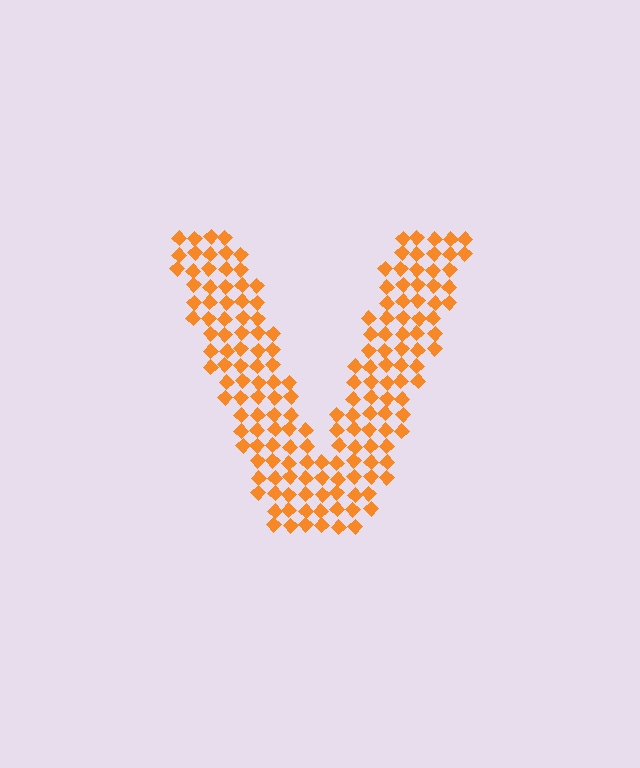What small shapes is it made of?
It is made of small diamonds.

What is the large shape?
The large shape is the letter V.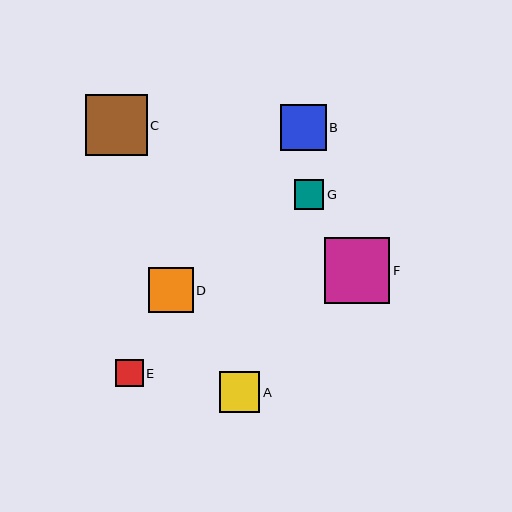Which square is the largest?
Square F is the largest with a size of approximately 65 pixels.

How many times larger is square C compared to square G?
Square C is approximately 2.1 times the size of square G.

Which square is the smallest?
Square E is the smallest with a size of approximately 27 pixels.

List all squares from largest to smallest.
From largest to smallest: F, C, B, D, A, G, E.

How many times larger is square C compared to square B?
Square C is approximately 1.3 times the size of square B.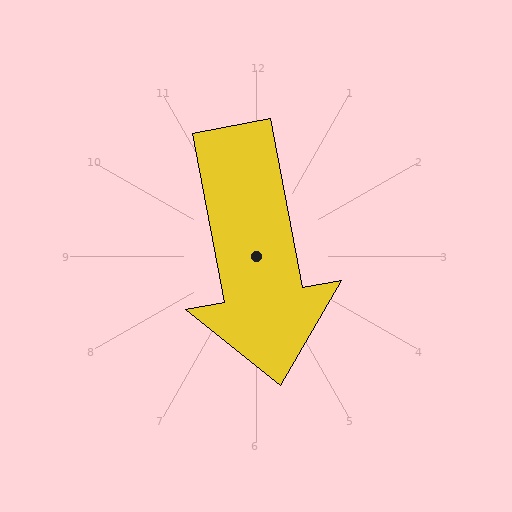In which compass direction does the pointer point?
South.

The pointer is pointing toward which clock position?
Roughly 6 o'clock.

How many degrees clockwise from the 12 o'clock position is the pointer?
Approximately 169 degrees.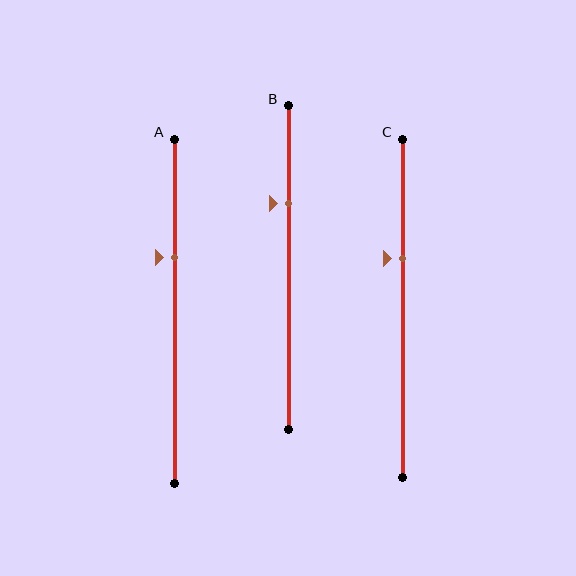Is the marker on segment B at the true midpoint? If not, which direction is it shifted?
No, the marker on segment B is shifted upward by about 20% of the segment length.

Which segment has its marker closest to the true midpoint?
Segment C has its marker closest to the true midpoint.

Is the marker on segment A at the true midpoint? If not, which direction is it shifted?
No, the marker on segment A is shifted upward by about 16% of the segment length.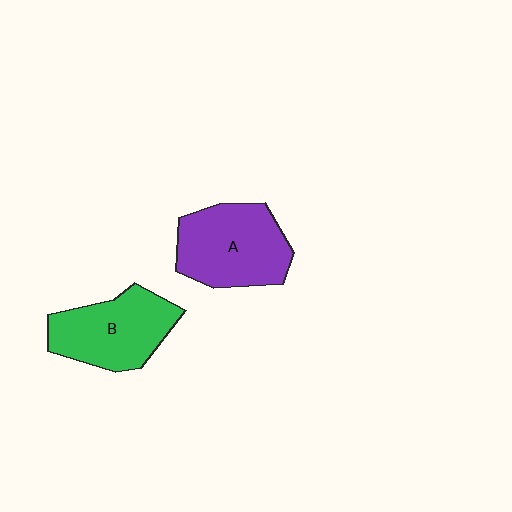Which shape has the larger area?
Shape A (purple).